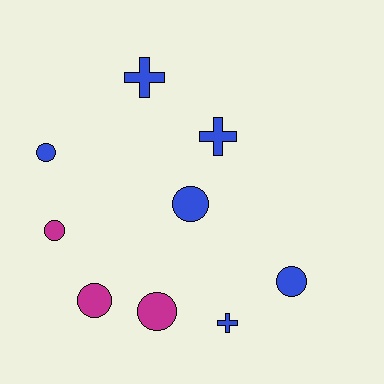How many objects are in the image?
There are 9 objects.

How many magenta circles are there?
There are 3 magenta circles.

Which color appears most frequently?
Blue, with 6 objects.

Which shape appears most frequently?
Circle, with 6 objects.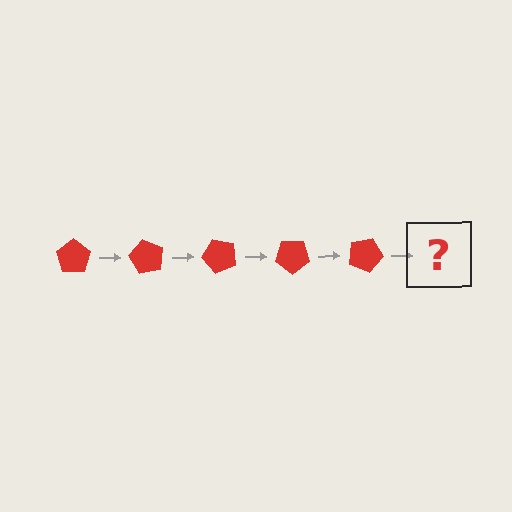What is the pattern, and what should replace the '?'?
The pattern is that the pentagon rotates 60 degrees each step. The '?' should be a red pentagon rotated 300 degrees.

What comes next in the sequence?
The next element should be a red pentagon rotated 300 degrees.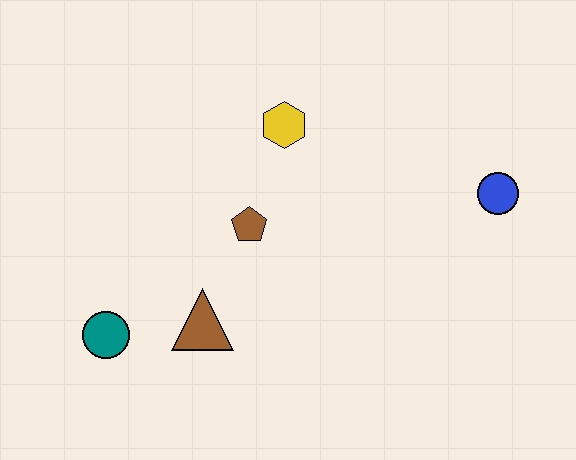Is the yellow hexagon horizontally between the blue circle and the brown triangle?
Yes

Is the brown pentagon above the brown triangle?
Yes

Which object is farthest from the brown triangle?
The blue circle is farthest from the brown triangle.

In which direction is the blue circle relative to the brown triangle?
The blue circle is to the right of the brown triangle.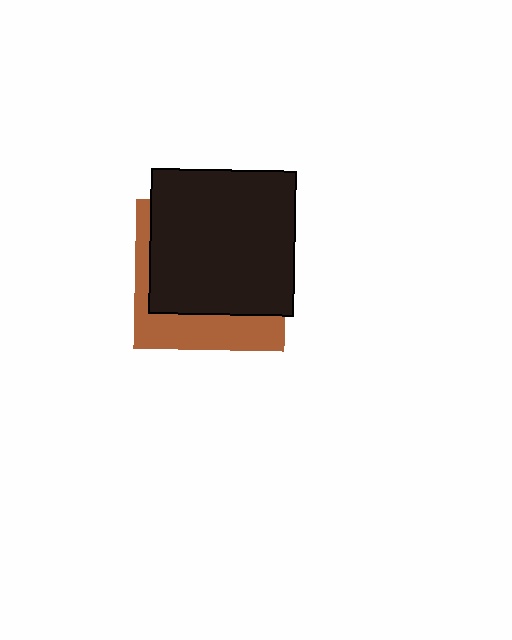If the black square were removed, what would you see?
You would see the complete brown square.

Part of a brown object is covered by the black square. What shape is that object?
It is a square.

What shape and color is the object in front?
The object in front is a black square.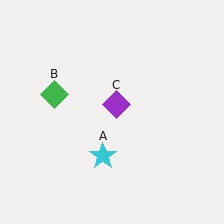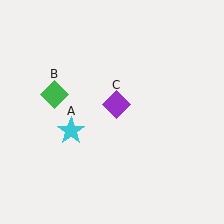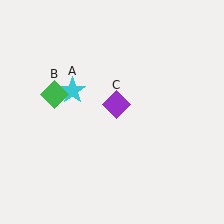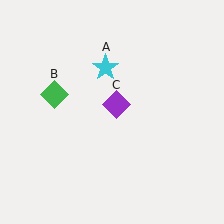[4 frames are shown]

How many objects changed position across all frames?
1 object changed position: cyan star (object A).